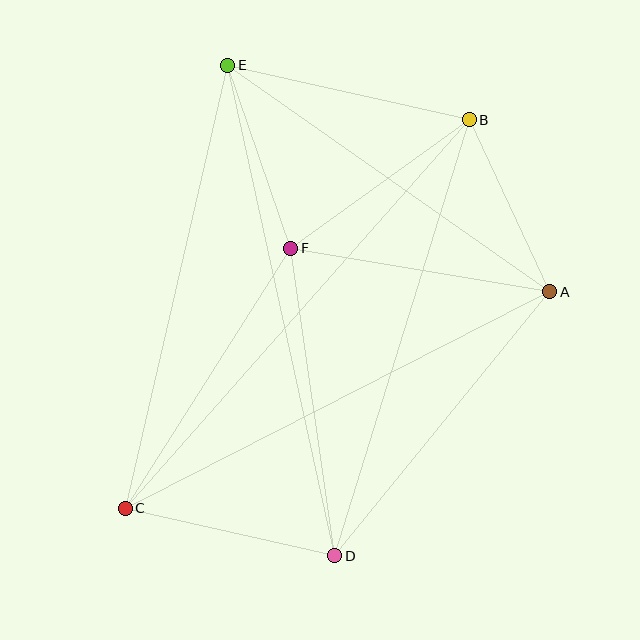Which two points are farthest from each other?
Points B and C are farthest from each other.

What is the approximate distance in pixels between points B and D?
The distance between B and D is approximately 456 pixels.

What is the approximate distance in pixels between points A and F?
The distance between A and F is approximately 263 pixels.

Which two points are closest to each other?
Points A and B are closest to each other.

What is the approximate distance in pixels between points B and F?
The distance between B and F is approximately 220 pixels.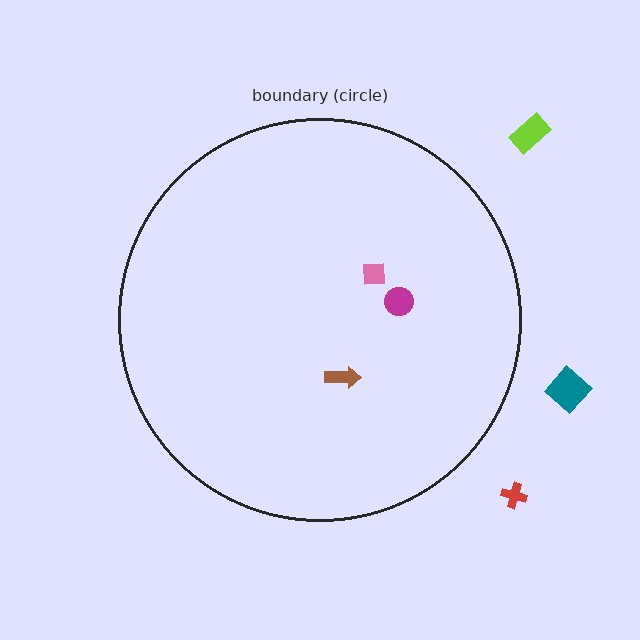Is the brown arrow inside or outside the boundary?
Inside.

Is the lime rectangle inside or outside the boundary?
Outside.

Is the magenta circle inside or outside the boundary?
Inside.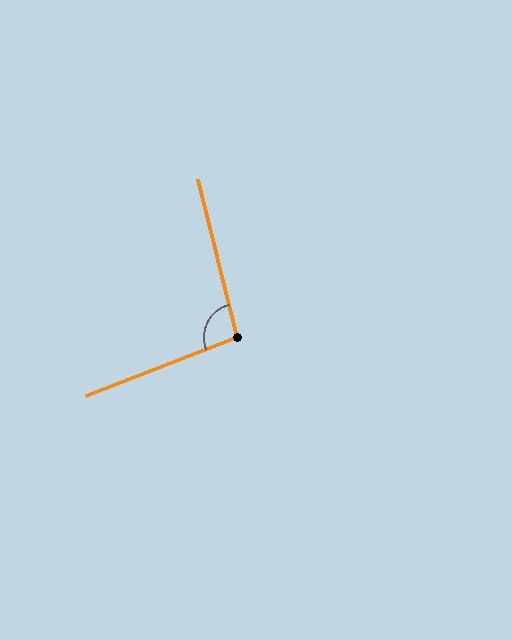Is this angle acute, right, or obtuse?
It is obtuse.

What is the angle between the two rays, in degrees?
Approximately 97 degrees.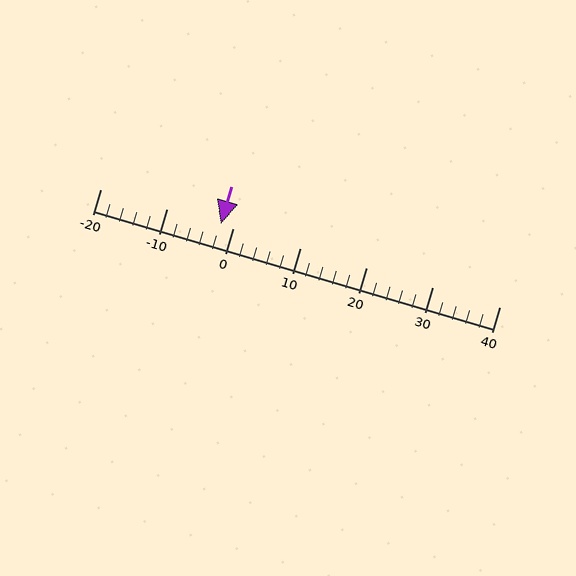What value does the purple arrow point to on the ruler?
The purple arrow points to approximately -2.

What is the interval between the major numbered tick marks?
The major tick marks are spaced 10 units apart.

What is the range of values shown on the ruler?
The ruler shows values from -20 to 40.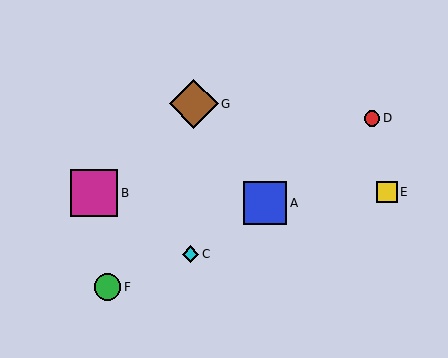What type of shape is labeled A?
Shape A is a blue square.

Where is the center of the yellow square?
The center of the yellow square is at (387, 192).